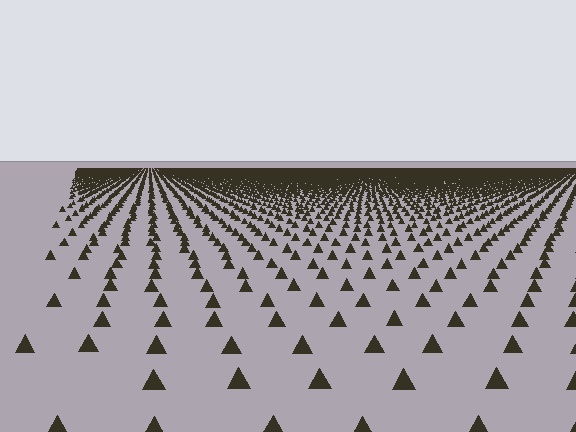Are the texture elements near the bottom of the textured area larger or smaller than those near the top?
Larger. Near the bottom, elements are closer to the viewer and appear at a bigger on-screen size.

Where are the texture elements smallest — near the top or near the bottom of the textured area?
Near the top.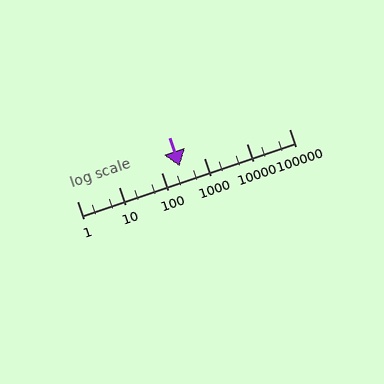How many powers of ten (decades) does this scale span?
The scale spans 5 decades, from 1 to 100000.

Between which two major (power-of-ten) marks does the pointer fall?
The pointer is between 100 and 1000.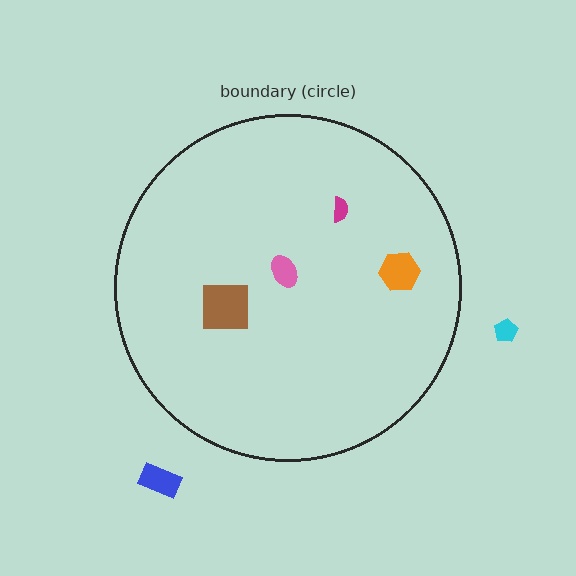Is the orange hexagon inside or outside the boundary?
Inside.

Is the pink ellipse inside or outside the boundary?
Inside.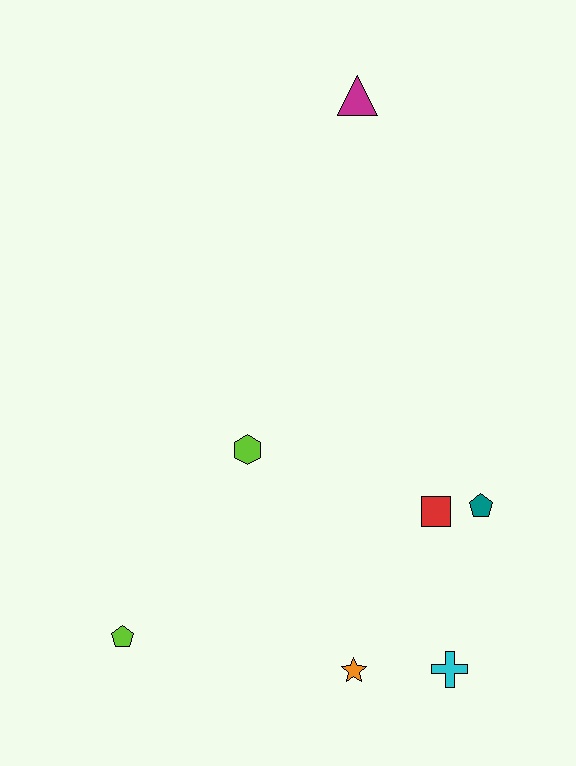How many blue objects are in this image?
There are no blue objects.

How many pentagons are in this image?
There are 2 pentagons.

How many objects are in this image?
There are 7 objects.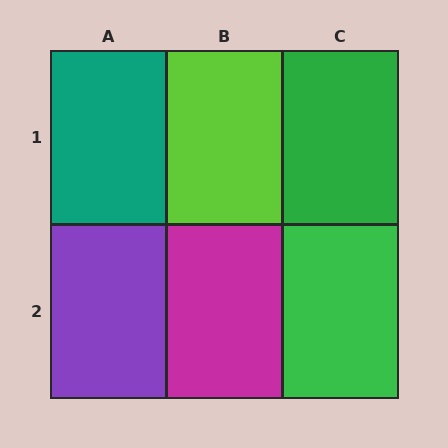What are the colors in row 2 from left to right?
Purple, magenta, green.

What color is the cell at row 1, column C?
Green.